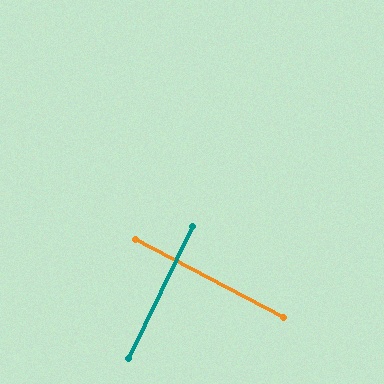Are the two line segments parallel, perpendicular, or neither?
Perpendicular — they meet at approximately 88°.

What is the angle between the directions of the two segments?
Approximately 88 degrees.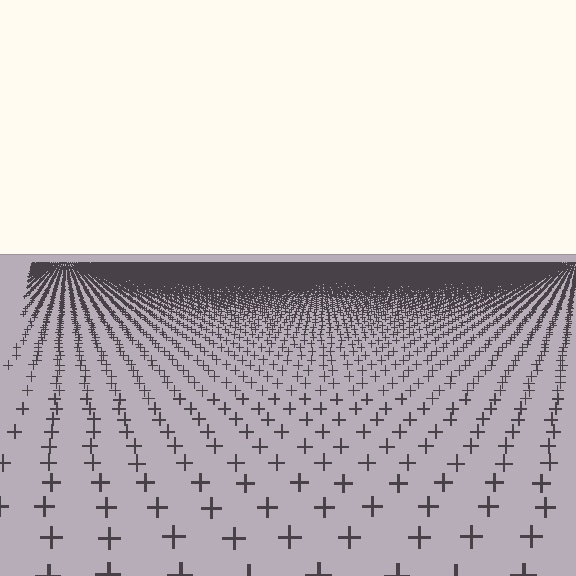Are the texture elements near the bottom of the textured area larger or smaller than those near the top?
Larger. Near the bottom, elements are closer to the viewer and appear at a bigger on-screen size.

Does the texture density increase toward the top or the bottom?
Density increases toward the top.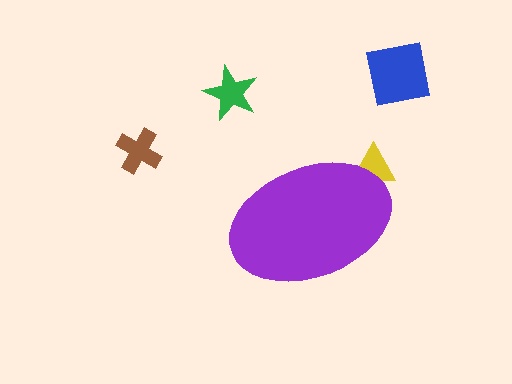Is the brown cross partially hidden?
No, the brown cross is fully visible.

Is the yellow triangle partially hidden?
Yes, the yellow triangle is partially hidden behind the purple ellipse.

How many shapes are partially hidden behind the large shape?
1 shape is partially hidden.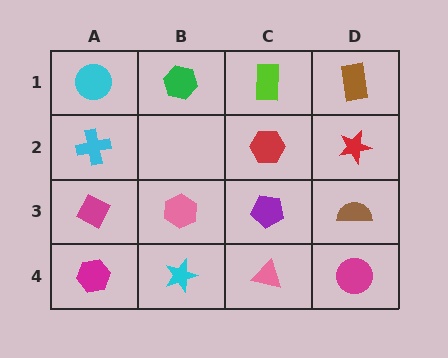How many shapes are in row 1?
4 shapes.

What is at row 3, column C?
A purple pentagon.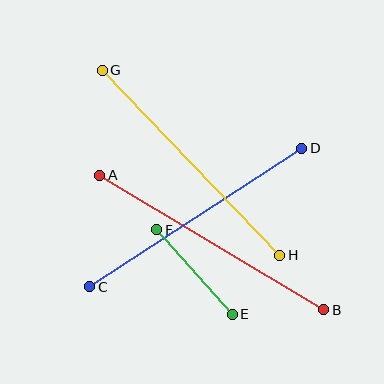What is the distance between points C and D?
The distance is approximately 253 pixels.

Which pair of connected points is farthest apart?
Points A and B are farthest apart.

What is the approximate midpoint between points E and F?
The midpoint is at approximately (195, 272) pixels.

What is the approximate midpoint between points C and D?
The midpoint is at approximately (196, 217) pixels.